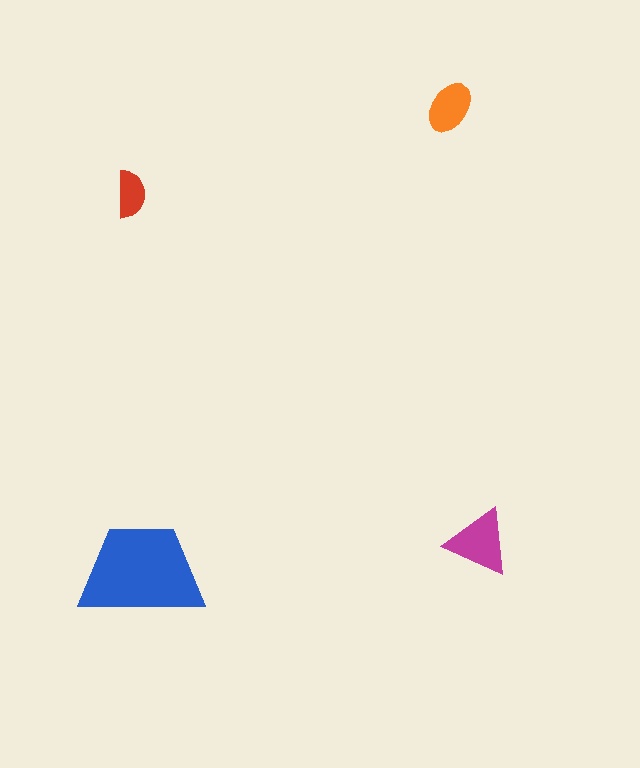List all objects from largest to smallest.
The blue trapezoid, the magenta triangle, the orange ellipse, the red semicircle.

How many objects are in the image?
There are 4 objects in the image.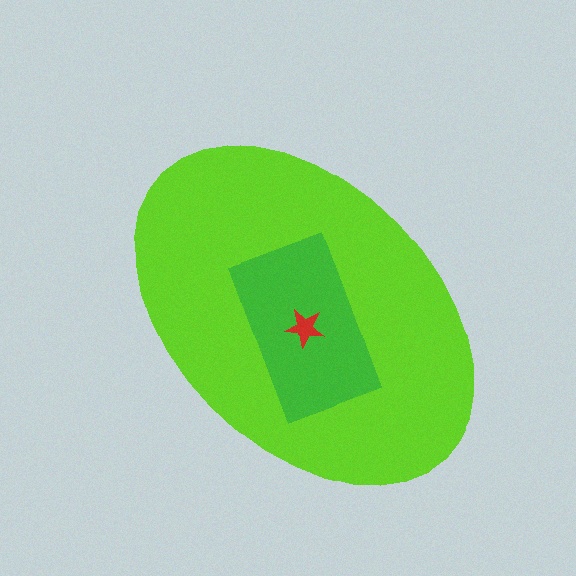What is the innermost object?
The red star.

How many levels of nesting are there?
3.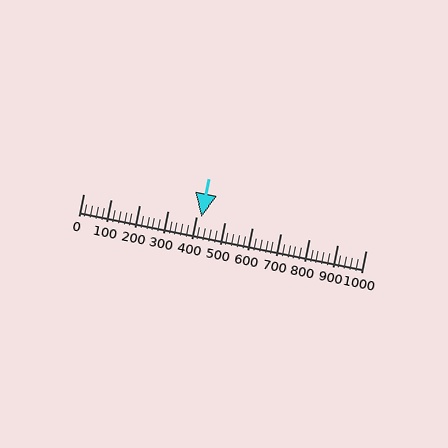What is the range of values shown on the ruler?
The ruler shows values from 0 to 1000.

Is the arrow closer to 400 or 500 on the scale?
The arrow is closer to 400.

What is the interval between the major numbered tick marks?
The major tick marks are spaced 100 units apart.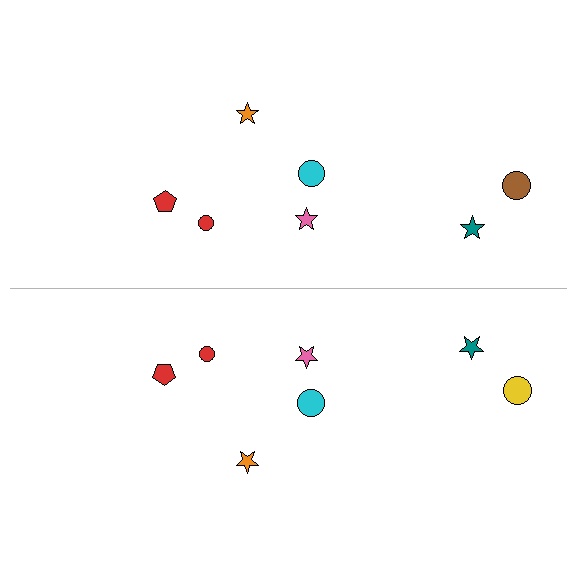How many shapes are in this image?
There are 14 shapes in this image.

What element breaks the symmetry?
The yellow circle on the bottom side breaks the symmetry — its mirror counterpart is brown.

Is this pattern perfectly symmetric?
No, the pattern is not perfectly symmetric. The yellow circle on the bottom side breaks the symmetry — its mirror counterpart is brown.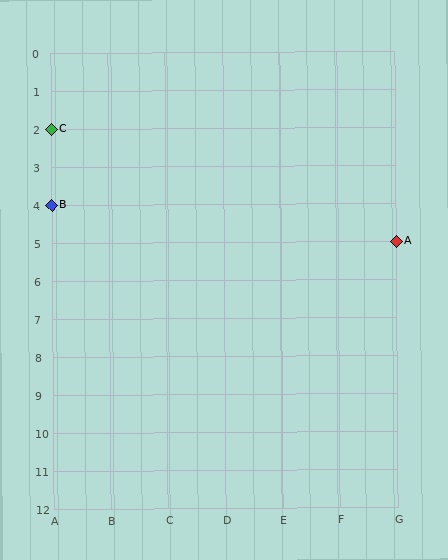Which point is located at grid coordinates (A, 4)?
Point B is at (A, 4).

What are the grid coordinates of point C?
Point C is at grid coordinates (A, 2).